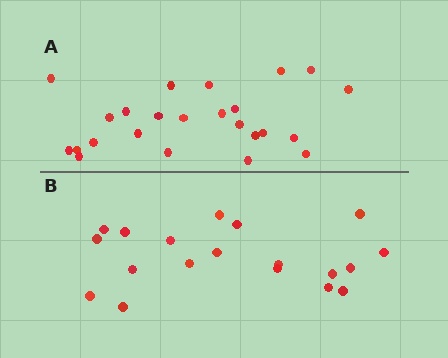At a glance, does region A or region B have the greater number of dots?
Region A (the top region) has more dots.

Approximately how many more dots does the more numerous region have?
Region A has about 5 more dots than region B.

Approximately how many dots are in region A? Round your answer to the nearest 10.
About 20 dots. (The exact count is 24, which rounds to 20.)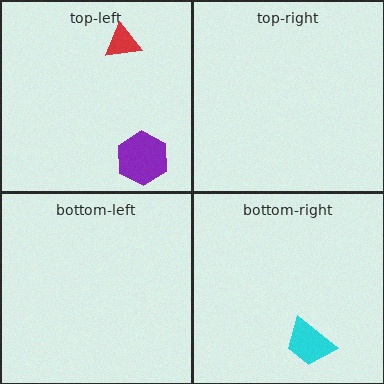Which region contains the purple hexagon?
The top-left region.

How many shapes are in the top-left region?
2.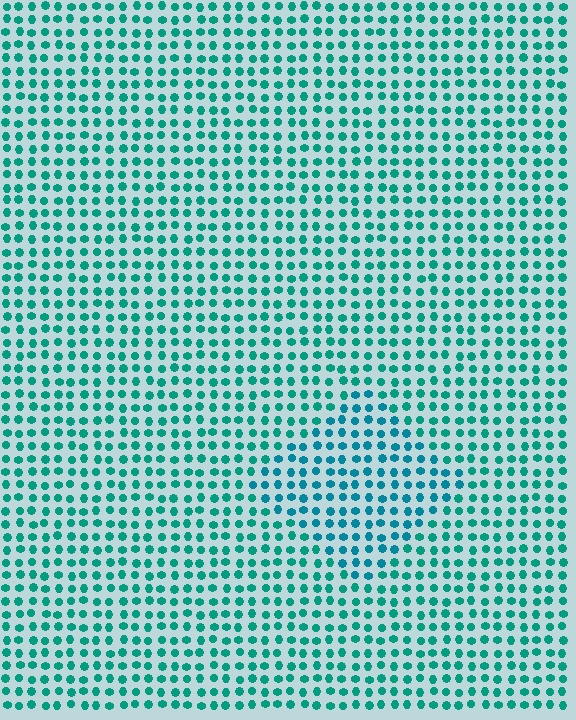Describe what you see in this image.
The image is filled with small teal elements in a uniform arrangement. A diamond-shaped region is visible where the elements are tinted to a slightly different hue, forming a subtle color boundary.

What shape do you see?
I see a diamond.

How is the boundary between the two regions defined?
The boundary is defined purely by a slight shift in hue (about 20 degrees). Spacing, size, and orientation are identical on both sides.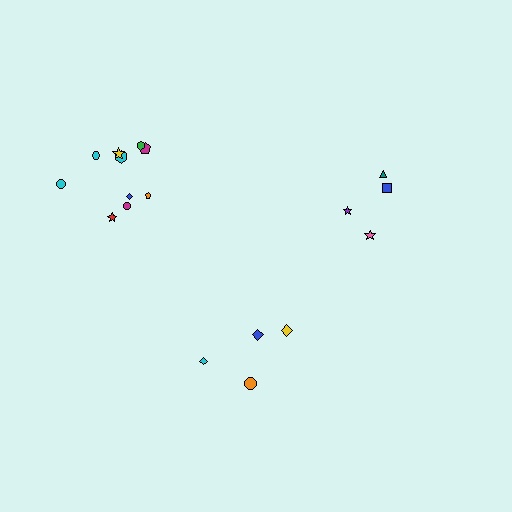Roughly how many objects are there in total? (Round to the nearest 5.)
Roughly 20 objects in total.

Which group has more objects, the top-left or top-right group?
The top-left group.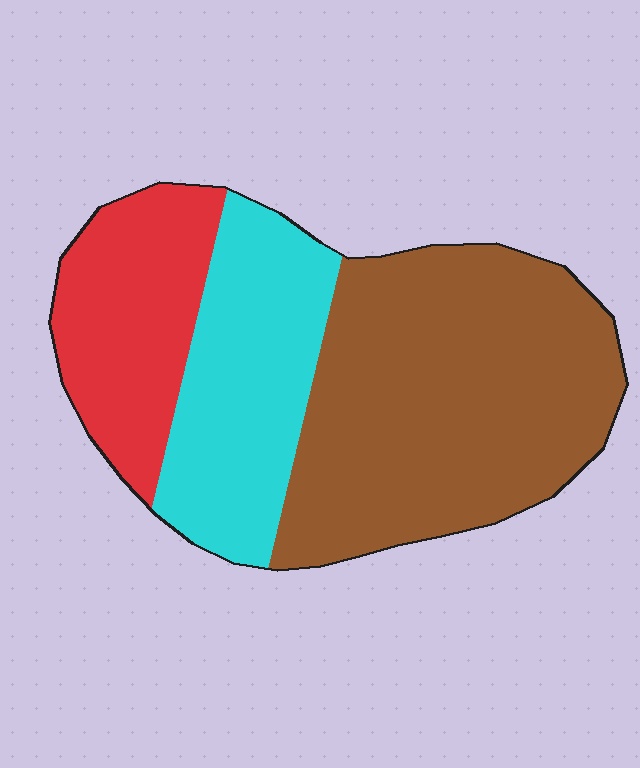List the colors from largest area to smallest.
From largest to smallest: brown, cyan, red.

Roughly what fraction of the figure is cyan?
Cyan takes up about one quarter (1/4) of the figure.